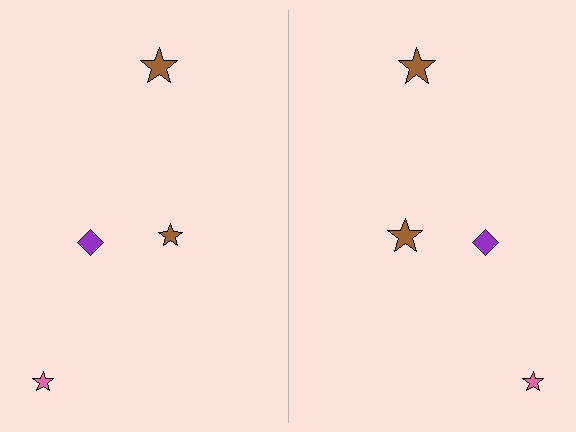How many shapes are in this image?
There are 8 shapes in this image.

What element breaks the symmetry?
The brown star on the right side has a different size than its mirror counterpart.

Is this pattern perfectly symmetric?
No, the pattern is not perfectly symmetric. The brown star on the right side has a different size than its mirror counterpart.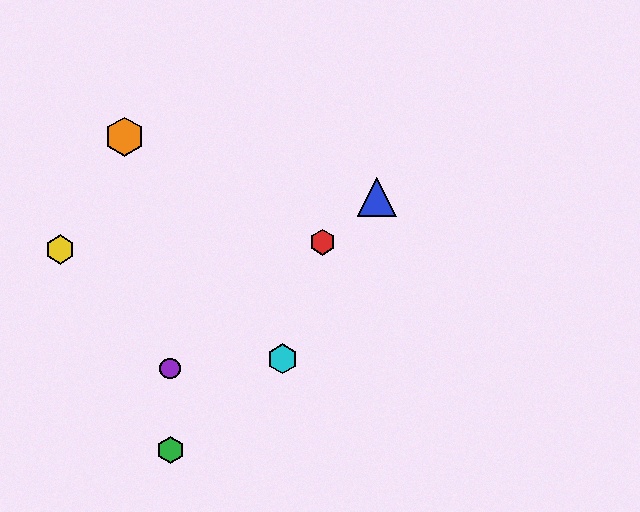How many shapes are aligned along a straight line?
3 shapes (the red hexagon, the blue triangle, the purple circle) are aligned along a straight line.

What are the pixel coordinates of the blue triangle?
The blue triangle is at (377, 197).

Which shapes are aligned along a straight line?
The red hexagon, the blue triangle, the purple circle are aligned along a straight line.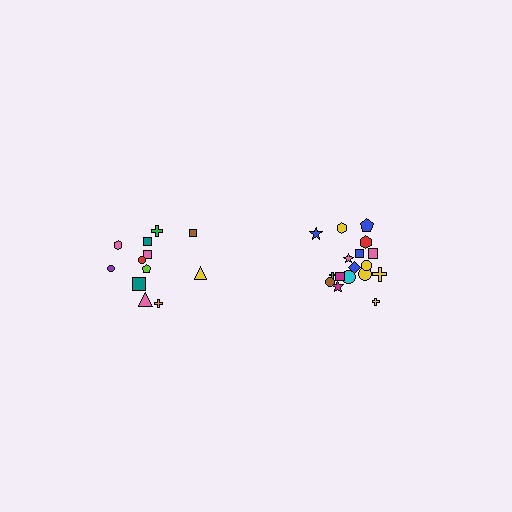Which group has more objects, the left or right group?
The right group.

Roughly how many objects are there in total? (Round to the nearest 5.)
Roughly 30 objects in total.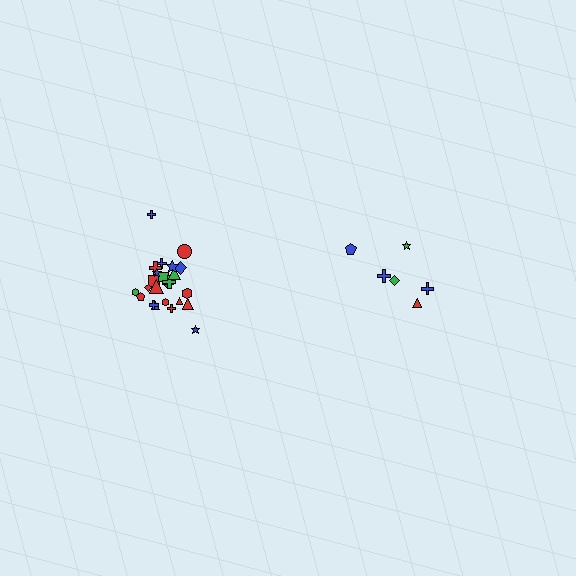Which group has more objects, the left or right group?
The left group.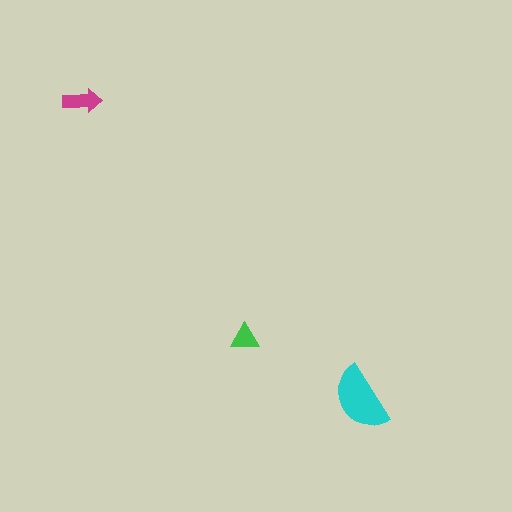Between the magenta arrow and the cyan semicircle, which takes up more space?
The cyan semicircle.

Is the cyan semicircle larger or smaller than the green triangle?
Larger.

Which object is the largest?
The cyan semicircle.